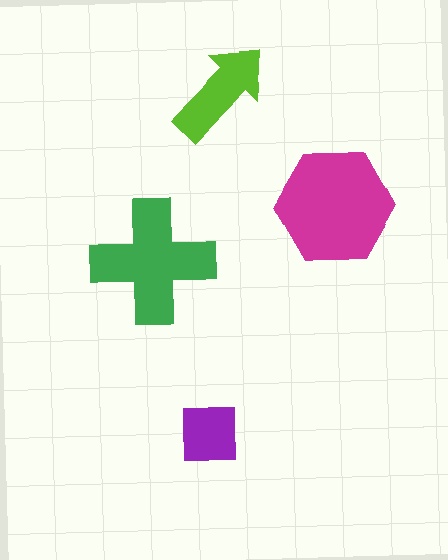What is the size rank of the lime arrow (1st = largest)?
3rd.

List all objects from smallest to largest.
The purple square, the lime arrow, the green cross, the magenta hexagon.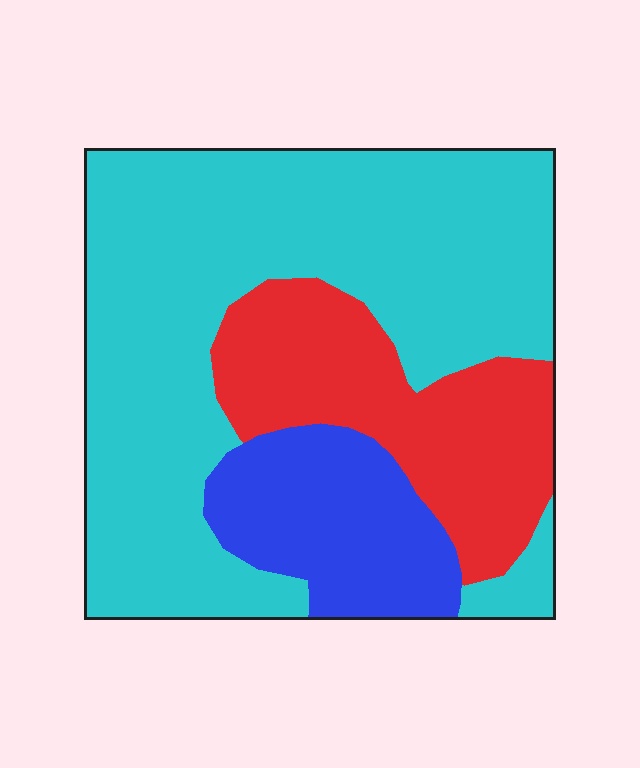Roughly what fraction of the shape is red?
Red covers around 25% of the shape.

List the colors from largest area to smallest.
From largest to smallest: cyan, red, blue.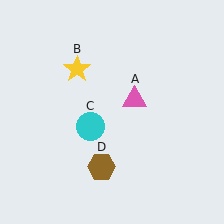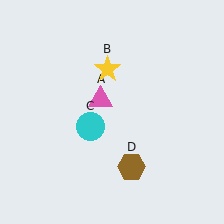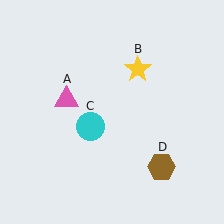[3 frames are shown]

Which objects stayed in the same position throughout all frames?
Cyan circle (object C) remained stationary.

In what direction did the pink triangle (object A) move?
The pink triangle (object A) moved left.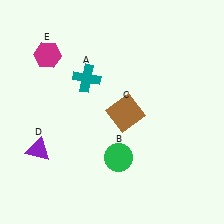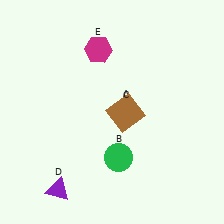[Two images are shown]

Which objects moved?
The objects that moved are: the teal cross (A), the purple triangle (D), the magenta hexagon (E).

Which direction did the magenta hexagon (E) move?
The magenta hexagon (E) moved right.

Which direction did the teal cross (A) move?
The teal cross (A) moved right.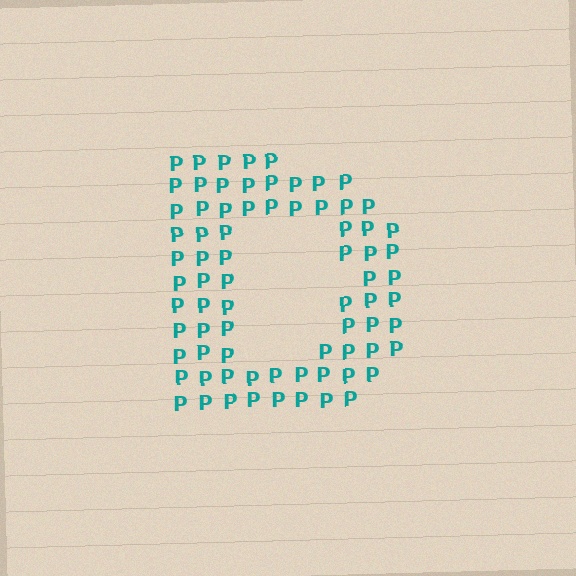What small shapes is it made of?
It is made of small letter P's.